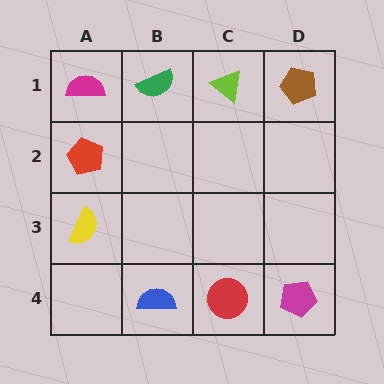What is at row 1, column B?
A green semicircle.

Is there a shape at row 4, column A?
No, that cell is empty.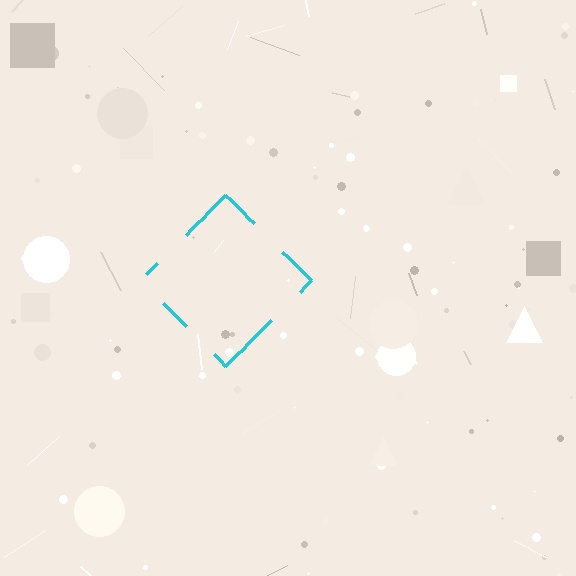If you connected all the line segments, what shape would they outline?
They would outline a diamond.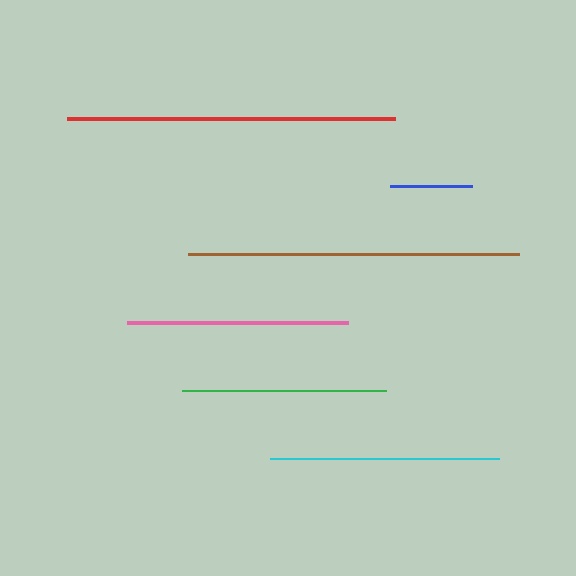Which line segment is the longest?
The brown line is the longest at approximately 331 pixels.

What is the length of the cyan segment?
The cyan segment is approximately 229 pixels long.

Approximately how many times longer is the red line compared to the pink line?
The red line is approximately 1.5 times the length of the pink line.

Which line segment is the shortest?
The blue line is the shortest at approximately 83 pixels.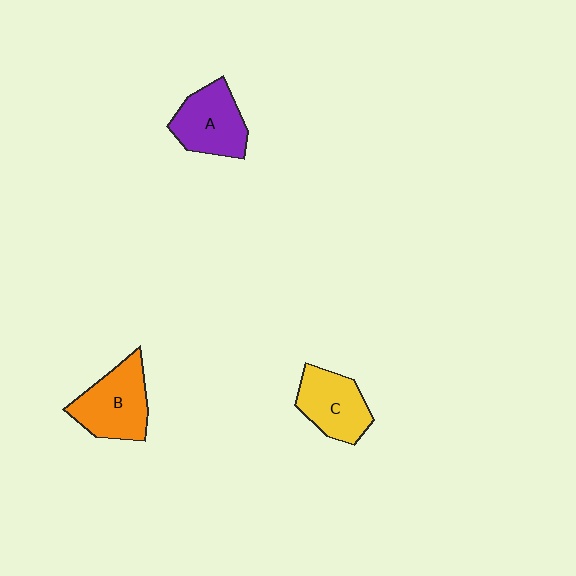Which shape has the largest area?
Shape B (orange).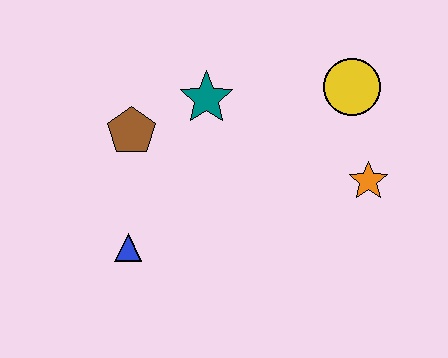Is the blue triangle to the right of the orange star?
No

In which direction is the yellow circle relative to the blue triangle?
The yellow circle is to the right of the blue triangle.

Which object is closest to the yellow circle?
The orange star is closest to the yellow circle.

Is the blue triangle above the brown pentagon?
No